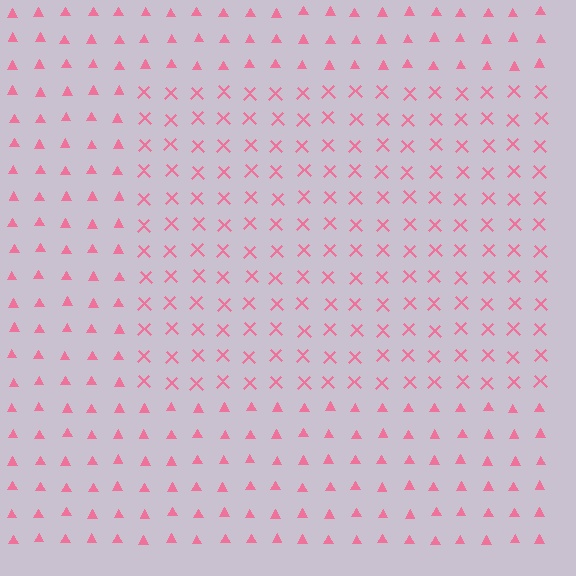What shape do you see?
I see a rectangle.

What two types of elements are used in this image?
The image uses X marks inside the rectangle region and triangles outside it.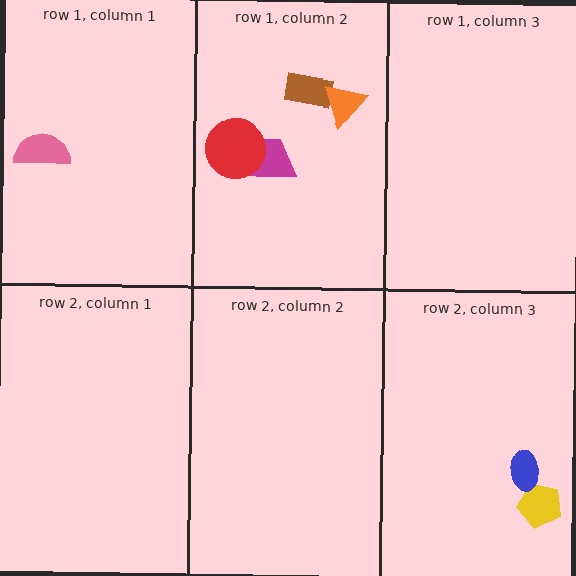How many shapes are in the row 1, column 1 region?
1.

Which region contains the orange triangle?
The row 1, column 2 region.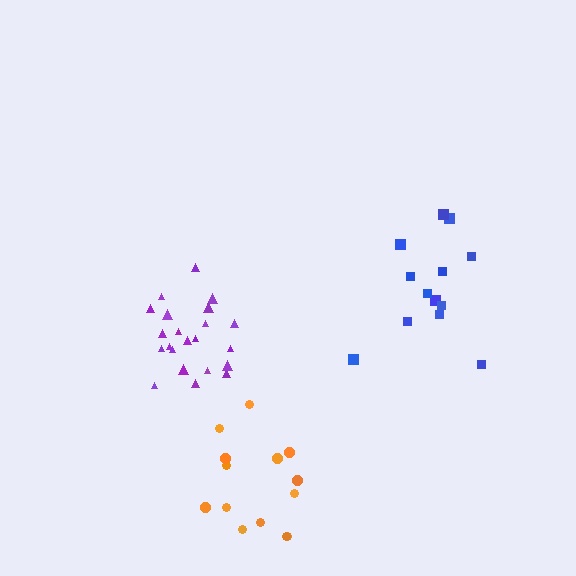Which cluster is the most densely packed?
Purple.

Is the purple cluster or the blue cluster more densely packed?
Purple.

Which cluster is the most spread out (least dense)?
Orange.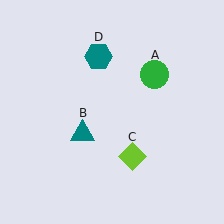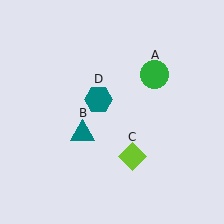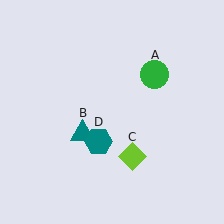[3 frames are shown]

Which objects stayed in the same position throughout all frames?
Green circle (object A) and teal triangle (object B) and lime diamond (object C) remained stationary.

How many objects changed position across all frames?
1 object changed position: teal hexagon (object D).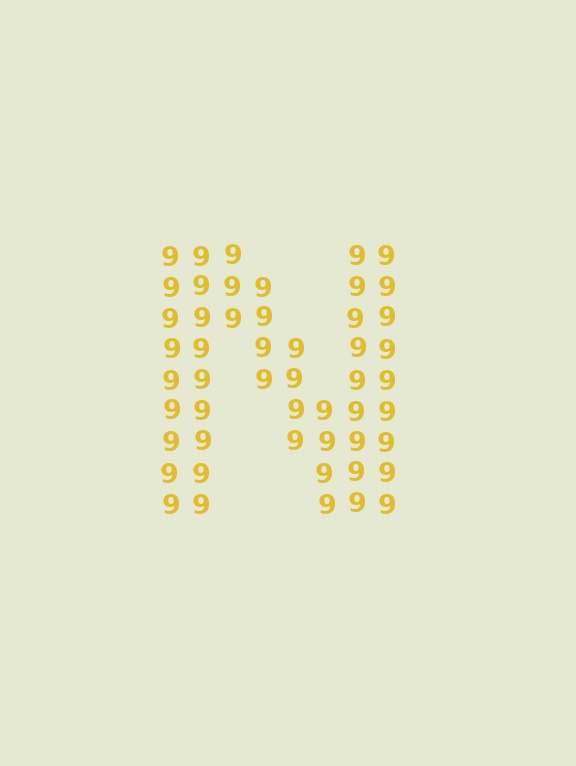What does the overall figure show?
The overall figure shows the letter N.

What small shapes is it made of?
It is made of small digit 9's.